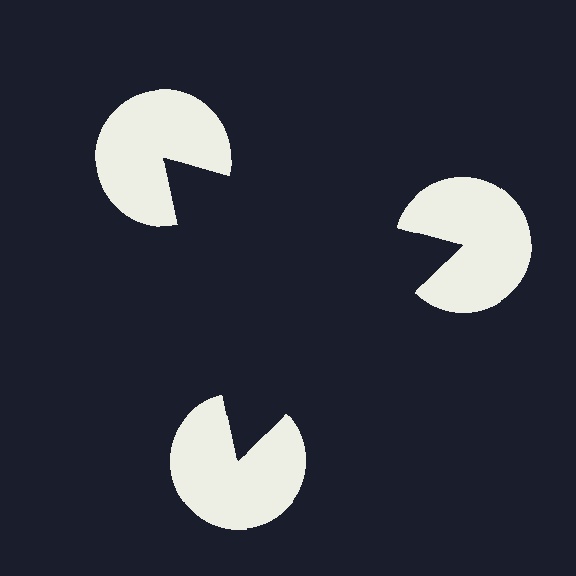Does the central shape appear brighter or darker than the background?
It typically appears slightly darker than the background, even though no actual brightness change is drawn.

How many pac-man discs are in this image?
There are 3 — one at each vertex of the illusory triangle.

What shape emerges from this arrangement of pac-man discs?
An illusory triangle — its edges are inferred from the aligned wedge cuts in the pac-man discs, not physically drawn.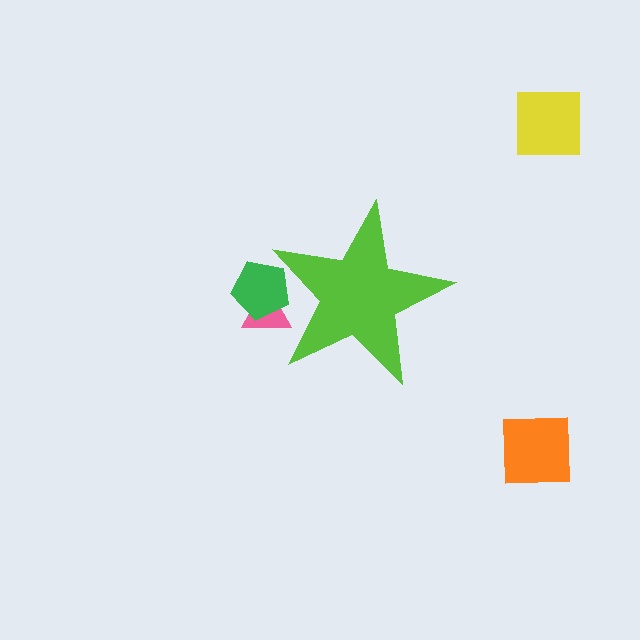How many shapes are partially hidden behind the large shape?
2 shapes are partially hidden.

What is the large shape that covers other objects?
A lime star.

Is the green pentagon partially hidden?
Yes, the green pentagon is partially hidden behind the lime star.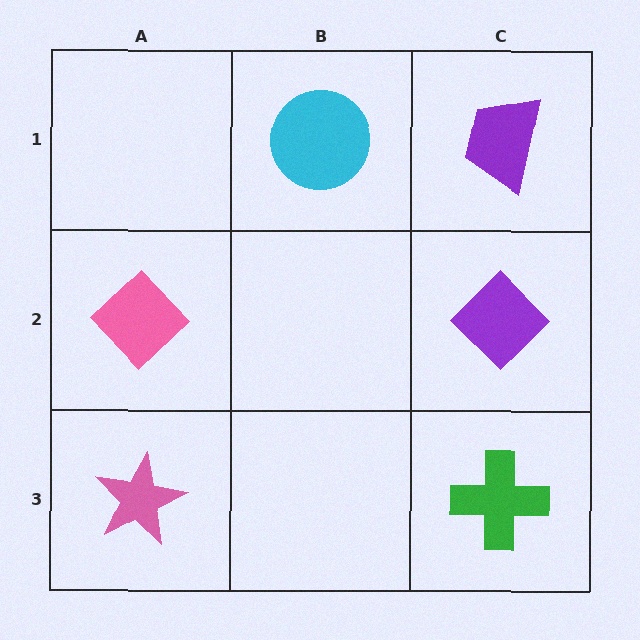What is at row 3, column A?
A pink star.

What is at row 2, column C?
A purple diamond.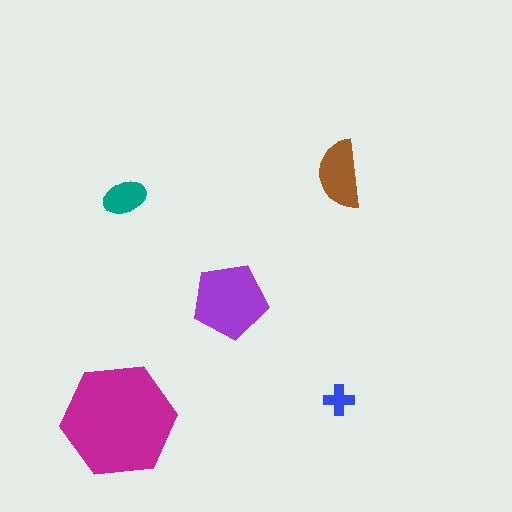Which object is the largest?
The magenta hexagon.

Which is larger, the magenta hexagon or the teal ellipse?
The magenta hexagon.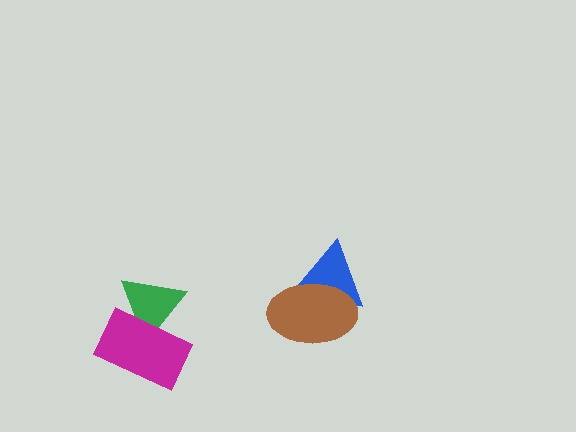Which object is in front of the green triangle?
The magenta rectangle is in front of the green triangle.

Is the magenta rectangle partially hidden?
No, no other shape covers it.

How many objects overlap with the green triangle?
1 object overlaps with the green triangle.